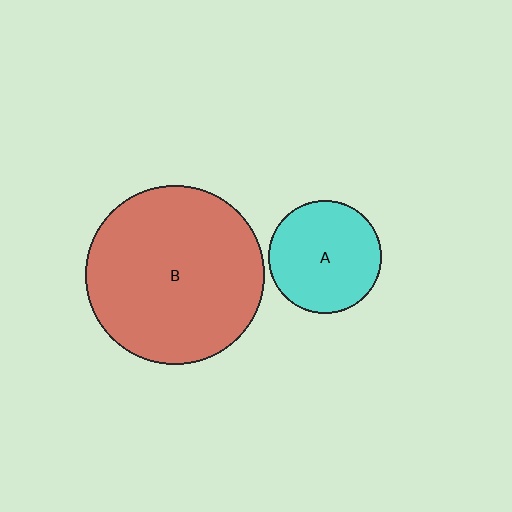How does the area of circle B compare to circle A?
Approximately 2.5 times.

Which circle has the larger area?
Circle B (red).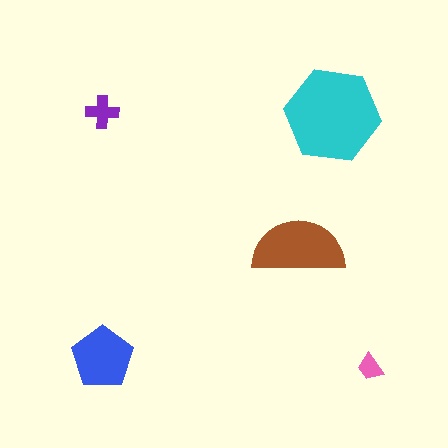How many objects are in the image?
There are 5 objects in the image.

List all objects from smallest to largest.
The pink trapezoid, the purple cross, the blue pentagon, the brown semicircle, the cyan hexagon.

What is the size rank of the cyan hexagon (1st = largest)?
1st.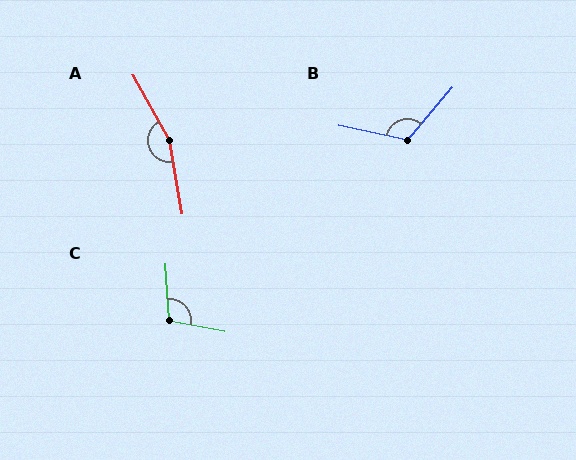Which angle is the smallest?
C, at approximately 104 degrees.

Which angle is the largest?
A, at approximately 160 degrees.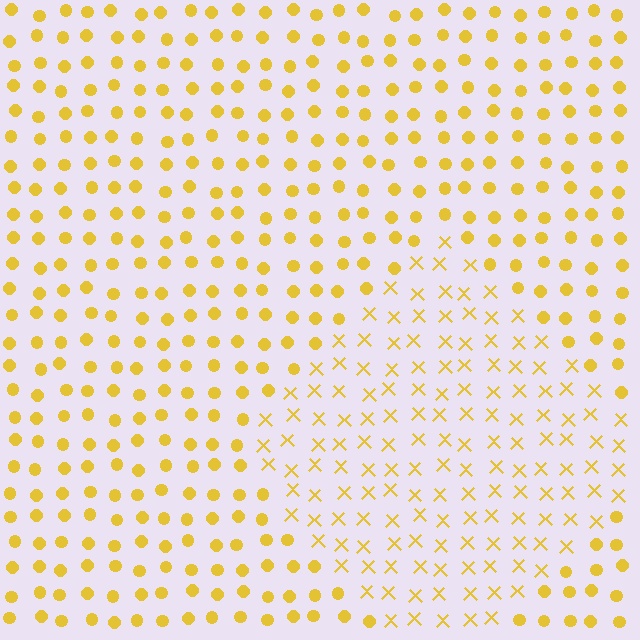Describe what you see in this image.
The image is filled with small yellow elements arranged in a uniform grid. A diamond-shaped region contains X marks, while the surrounding area contains circles. The boundary is defined purely by the change in element shape.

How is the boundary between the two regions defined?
The boundary is defined by a change in element shape: X marks inside vs. circles outside. All elements share the same color and spacing.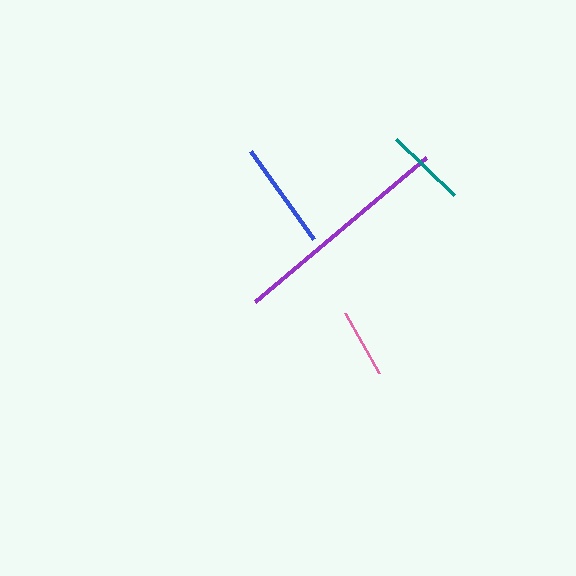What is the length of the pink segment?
The pink segment is approximately 69 pixels long.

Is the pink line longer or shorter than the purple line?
The purple line is longer than the pink line.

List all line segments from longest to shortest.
From longest to shortest: purple, blue, teal, pink.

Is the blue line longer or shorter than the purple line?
The purple line is longer than the blue line.